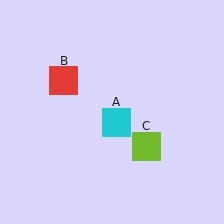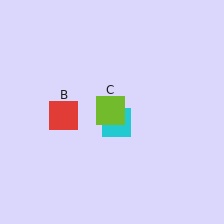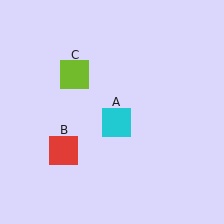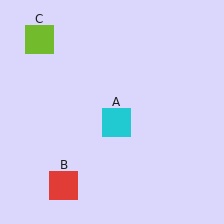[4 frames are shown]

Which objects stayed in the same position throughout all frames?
Cyan square (object A) remained stationary.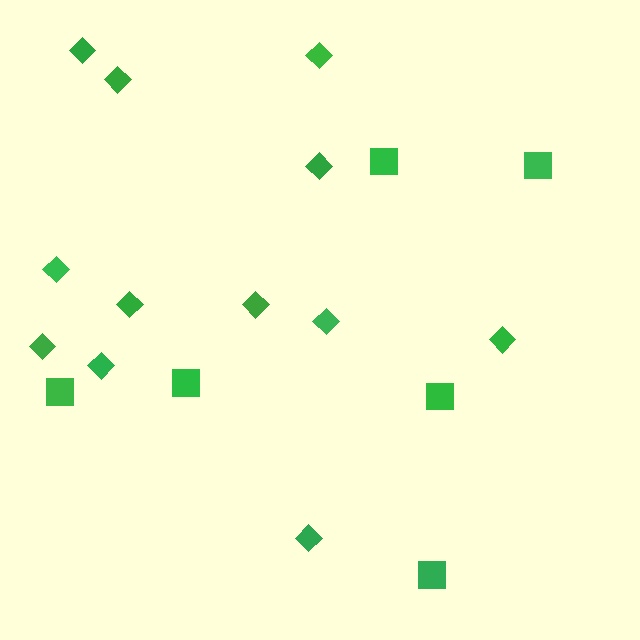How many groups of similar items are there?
There are 2 groups: one group of diamonds (12) and one group of squares (6).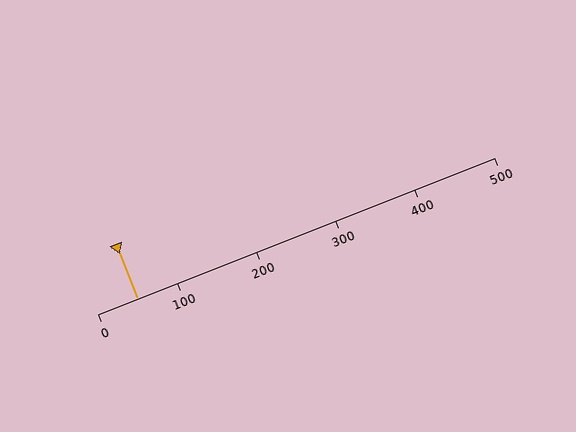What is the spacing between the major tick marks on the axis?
The major ticks are spaced 100 apart.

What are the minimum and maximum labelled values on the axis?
The axis runs from 0 to 500.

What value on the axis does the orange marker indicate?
The marker indicates approximately 50.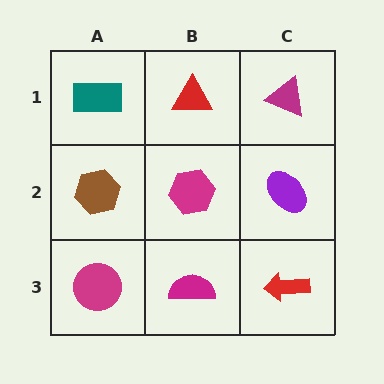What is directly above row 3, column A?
A brown hexagon.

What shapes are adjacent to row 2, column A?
A teal rectangle (row 1, column A), a magenta circle (row 3, column A), a magenta hexagon (row 2, column B).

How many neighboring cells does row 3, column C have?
2.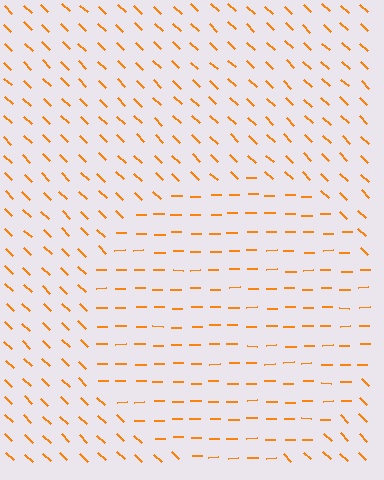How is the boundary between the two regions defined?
The boundary is defined purely by a change in line orientation (approximately 45 degrees difference). All lines are the same color and thickness.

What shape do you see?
I see a circle.